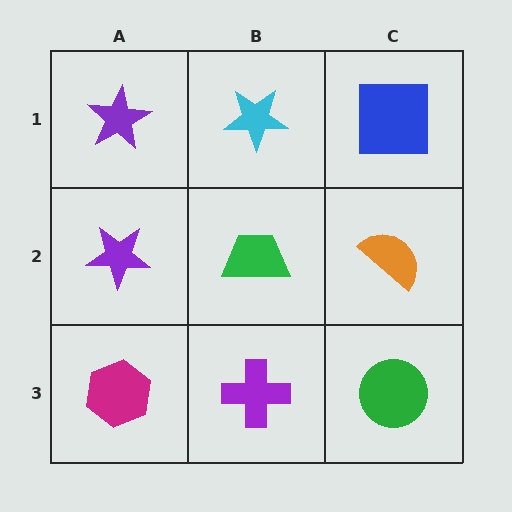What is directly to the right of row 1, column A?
A cyan star.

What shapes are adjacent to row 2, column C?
A blue square (row 1, column C), a green circle (row 3, column C), a green trapezoid (row 2, column B).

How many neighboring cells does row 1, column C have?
2.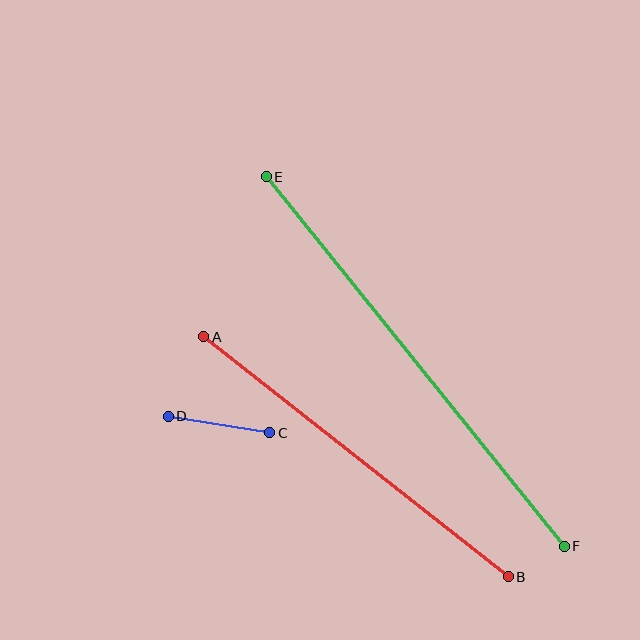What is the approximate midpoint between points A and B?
The midpoint is at approximately (356, 457) pixels.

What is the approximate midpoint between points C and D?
The midpoint is at approximately (219, 424) pixels.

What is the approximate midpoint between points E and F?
The midpoint is at approximately (415, 362) pixels.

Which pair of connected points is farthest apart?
Points E and F are farthest apart.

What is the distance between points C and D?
The distance is approximately 103 pixels.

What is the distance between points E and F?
The distance is approximately 475 pixels.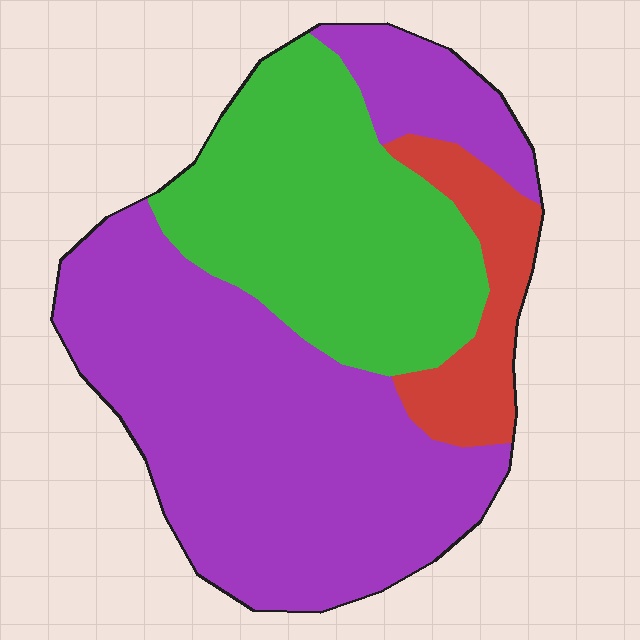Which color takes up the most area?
Purple, at roughly 55%.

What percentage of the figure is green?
Green takes up about one third (1/3) of the figure.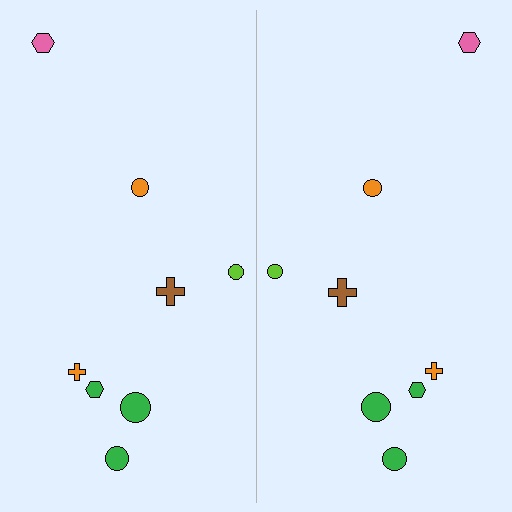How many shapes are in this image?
There are 16 shapes in this image.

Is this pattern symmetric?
Yes, this pattern has bilateral (reflection) symmetry.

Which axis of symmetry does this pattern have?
The pattern has a vertical axis of symmetry running through the center of the image.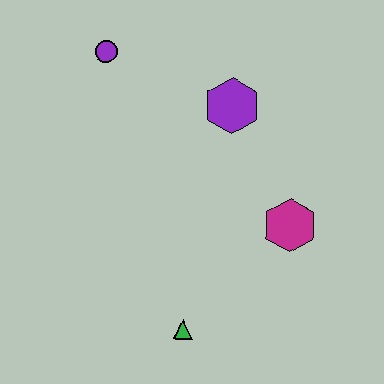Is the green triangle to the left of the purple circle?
No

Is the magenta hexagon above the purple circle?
No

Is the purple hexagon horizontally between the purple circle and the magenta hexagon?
Yes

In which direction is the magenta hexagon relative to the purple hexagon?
The magenta hexagon is below the purple hexagon.